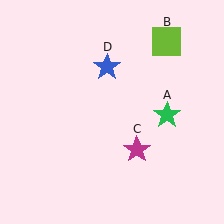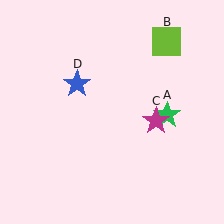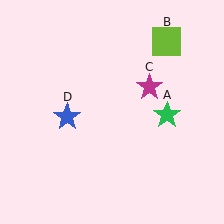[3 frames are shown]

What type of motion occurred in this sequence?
The magenta star (object C), blue star (object D) rotated counterclockwise around the center of the scene.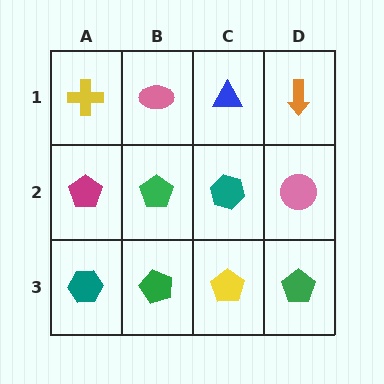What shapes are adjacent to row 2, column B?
A pink ellipse (row 1, column B), a green pentagon (row 3, column B), a magenta pentagon (row 2, column A), a teal hexagon (row 2, column C).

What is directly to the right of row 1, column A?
A pink ellipse.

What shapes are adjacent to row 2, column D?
An orange arrow (row 1, column D), a green pentagon (row 3, column D), a teal hexagon (row 2, column C).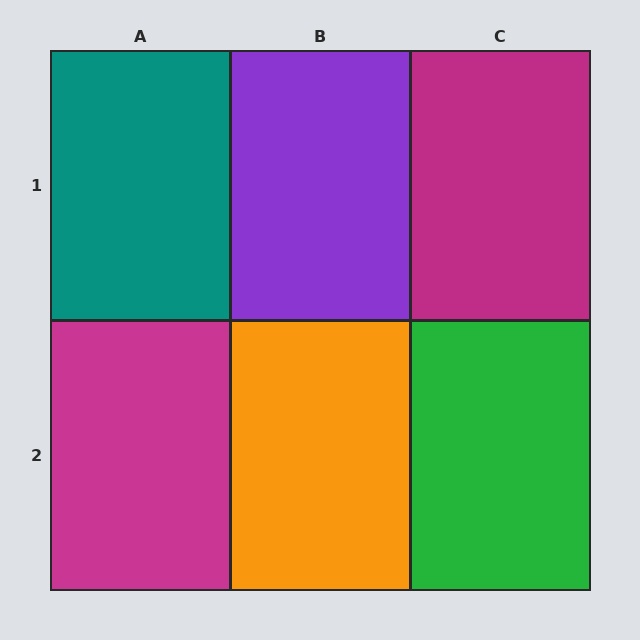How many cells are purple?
1 cell is purple.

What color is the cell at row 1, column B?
Purple.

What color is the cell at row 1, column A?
Teal.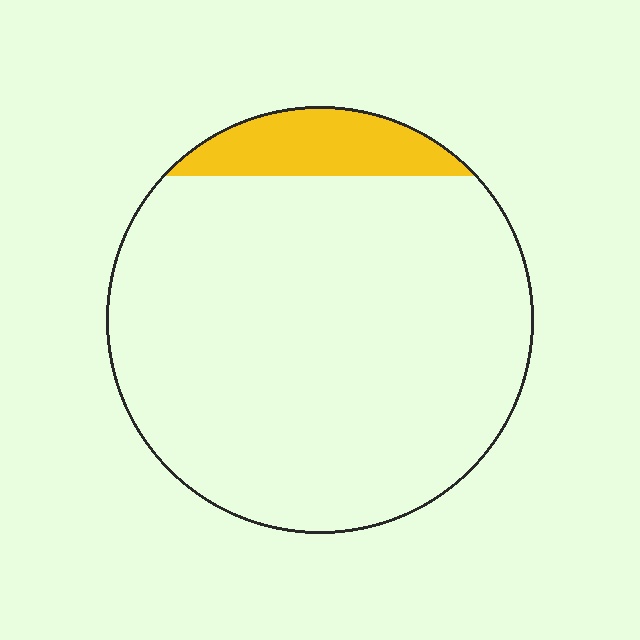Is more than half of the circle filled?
No.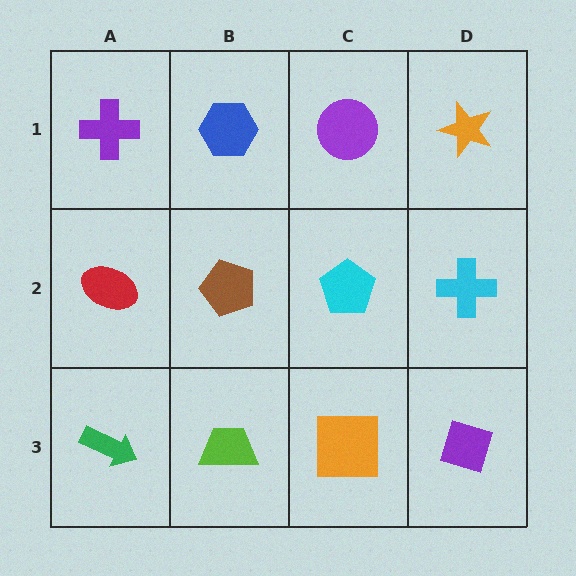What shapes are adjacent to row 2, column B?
A blue hexagon (row 1, column B), a lime trapezoid (row 3, column B), a red ellipse (row 2, column A), a cyan pentagon (row 2, column C).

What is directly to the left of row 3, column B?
A green arrow.